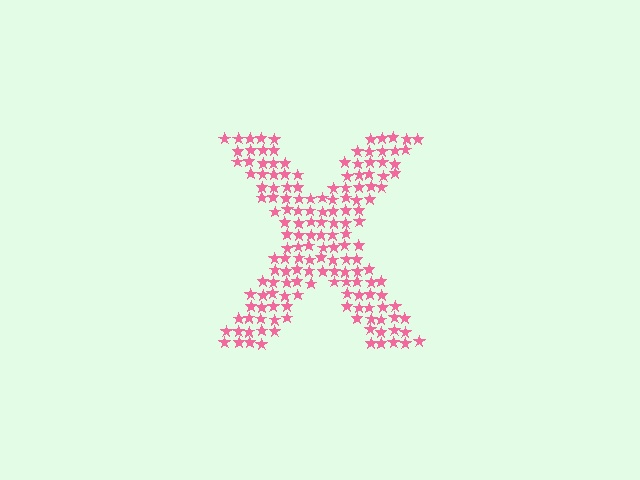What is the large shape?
The large shape is the letter X.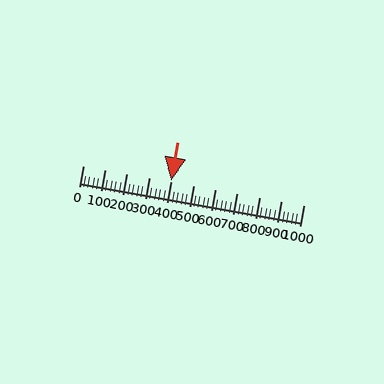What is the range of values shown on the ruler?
The ruler shows values from 0 to 1000.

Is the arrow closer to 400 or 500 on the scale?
The arrow is closer to 400.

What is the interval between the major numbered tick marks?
The major tick marks are spaced 100 units apart.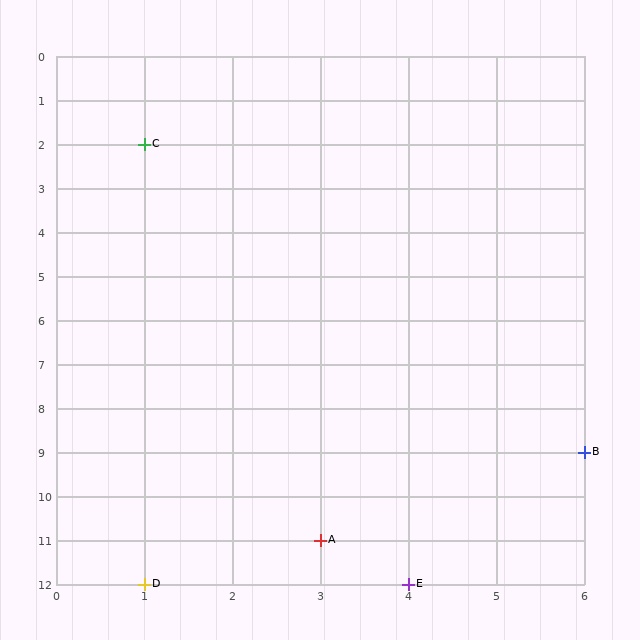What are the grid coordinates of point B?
Point B is at grid coordinates (6, 9).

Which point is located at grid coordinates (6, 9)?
Point B is at (6, 9).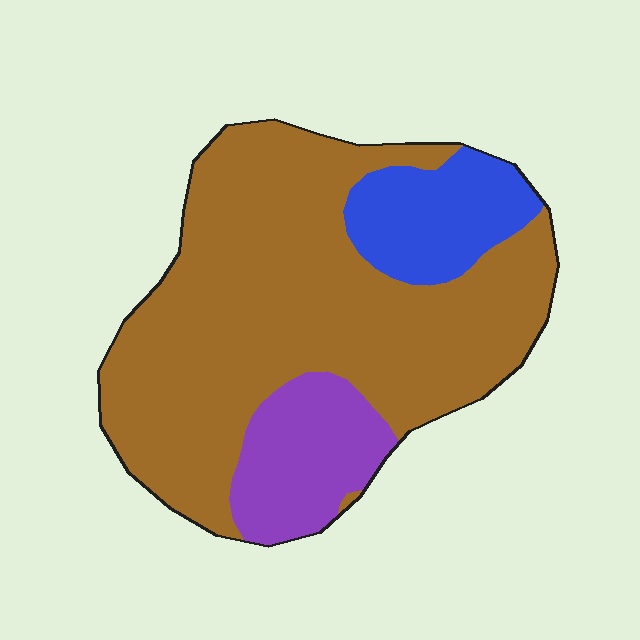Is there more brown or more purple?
Brown.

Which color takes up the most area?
Brown, at roughly 70%.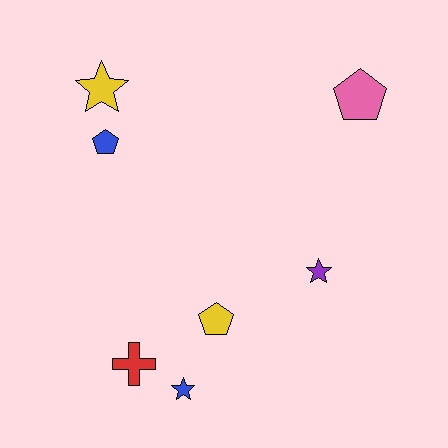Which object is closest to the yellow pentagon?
The blue star is closest to the yellow pentagon.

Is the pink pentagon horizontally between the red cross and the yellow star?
No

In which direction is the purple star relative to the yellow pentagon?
The purple star is to the right of the yellow pentagon.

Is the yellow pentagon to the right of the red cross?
Yes